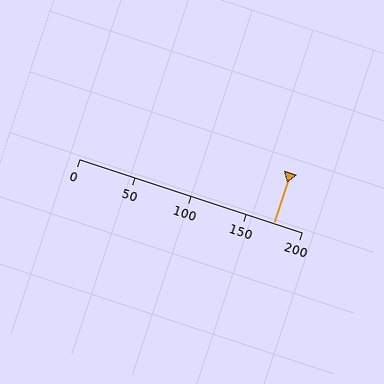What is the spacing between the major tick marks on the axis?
The major ticks are spaced 50 apart.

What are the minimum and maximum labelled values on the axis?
The axis runs from 0 to 200.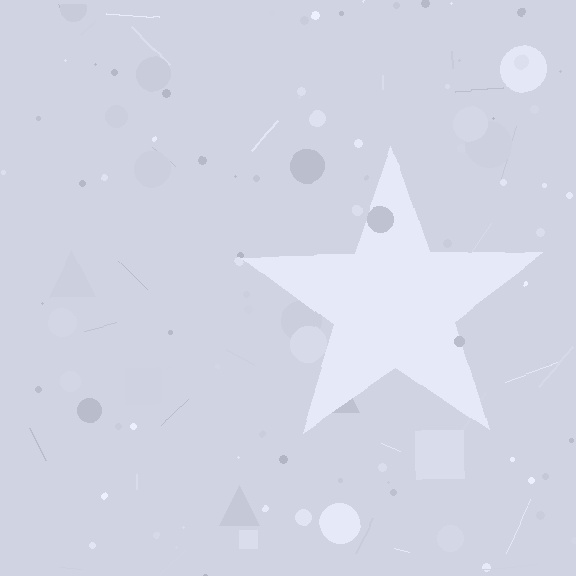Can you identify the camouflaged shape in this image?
The camouflaged shape is a star.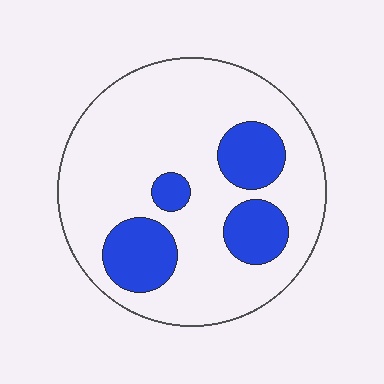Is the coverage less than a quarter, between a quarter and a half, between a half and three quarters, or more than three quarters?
Less than a quarter.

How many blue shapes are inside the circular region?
4.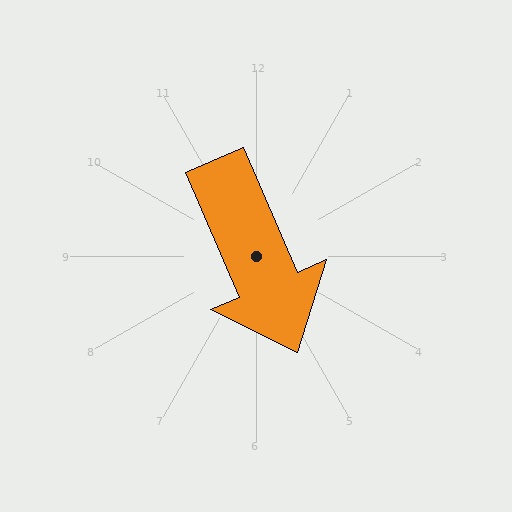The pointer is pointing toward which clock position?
Roughly 5 o'clock.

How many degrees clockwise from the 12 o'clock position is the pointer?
Approximately 157 degrees.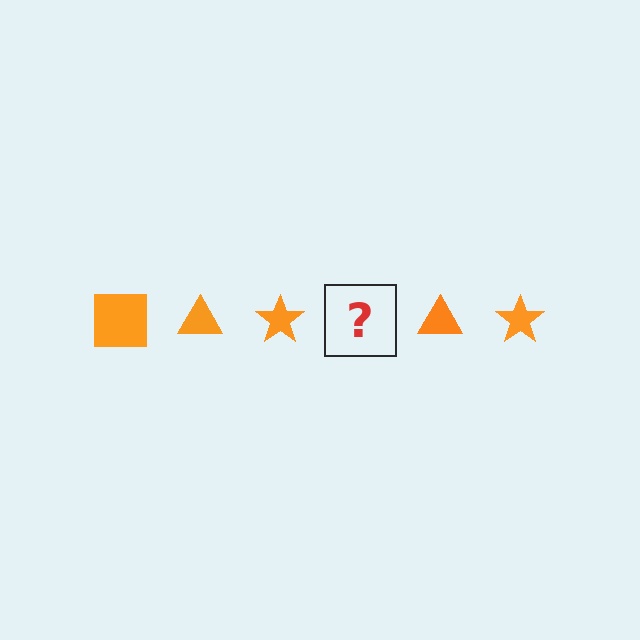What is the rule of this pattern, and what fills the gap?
The rule is that the pattern cycles through square, triangle, star shapes in orange. The gap should be filled with an orange square.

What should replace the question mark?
The question mark should be replaced with an orange square.